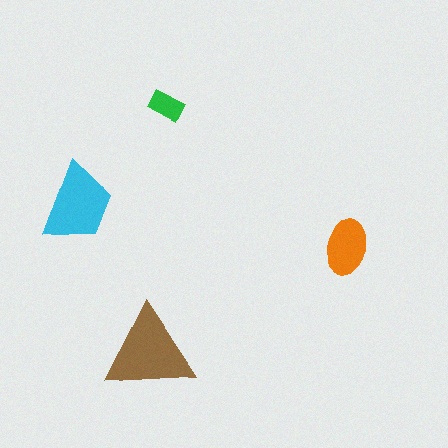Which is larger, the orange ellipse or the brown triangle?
The brown triangle.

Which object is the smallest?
The green rectangle.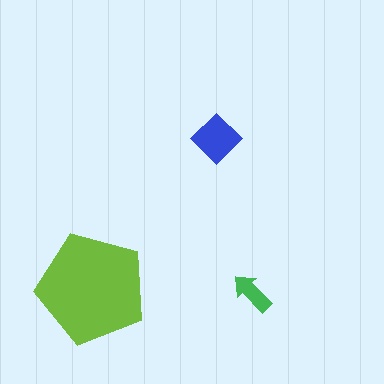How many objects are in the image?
There are 3 objects in the image.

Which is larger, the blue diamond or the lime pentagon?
The lime pentagon.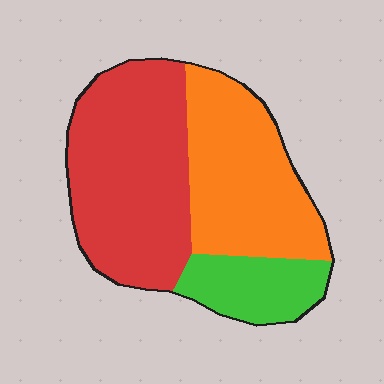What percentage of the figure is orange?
Orange takes up between a quarter and a half of the figure.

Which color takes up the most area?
Red, at roughly 45%.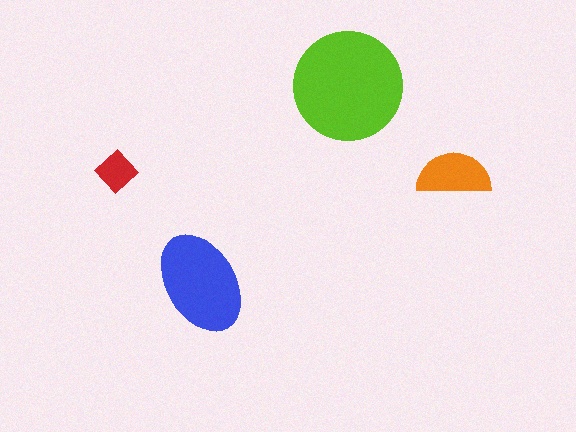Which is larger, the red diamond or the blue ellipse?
The blue ellipse.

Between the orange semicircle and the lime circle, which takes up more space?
The lime circle.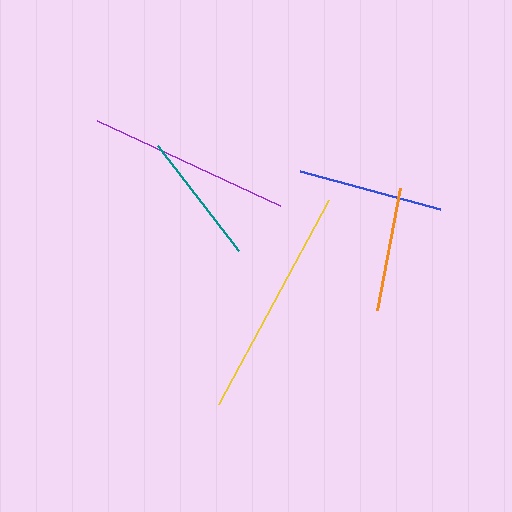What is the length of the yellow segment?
The yellow segment is approximately 232 pixels long.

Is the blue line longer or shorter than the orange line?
The blue line is longer than the orange line.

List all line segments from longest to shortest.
From longest to shortest: yellow, purple, blue, teal, orange.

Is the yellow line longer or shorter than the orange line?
The yellow line is longer than the orange line.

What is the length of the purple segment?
The purple segment is approximately 201 pixels long.